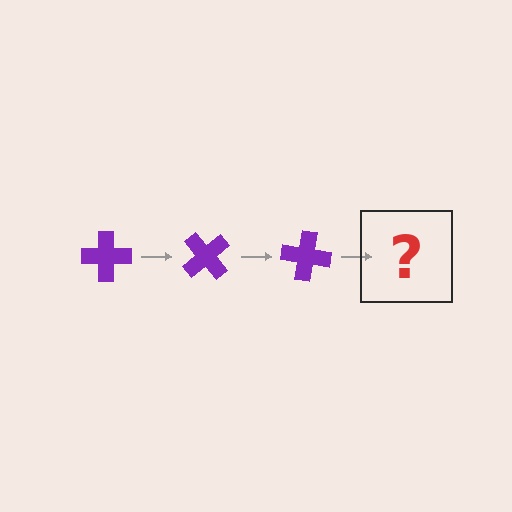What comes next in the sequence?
The next element should be a purple cross rotated 150 degrees.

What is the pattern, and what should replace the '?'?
The pattern is that the cross rotates 50 degrees each step. The '?' should be a purple cross rotated 150 degrees.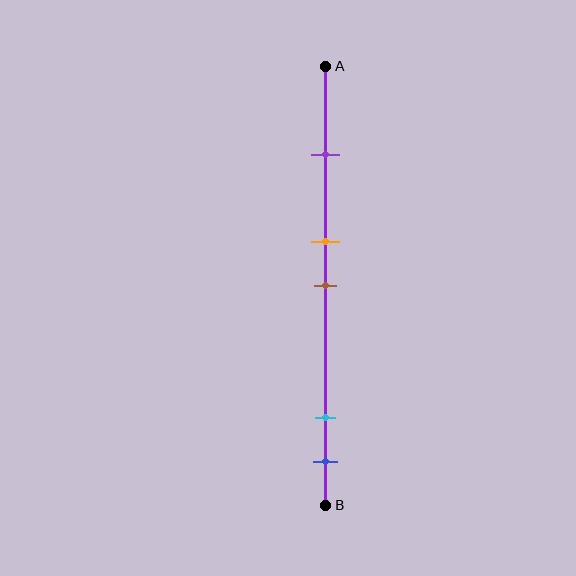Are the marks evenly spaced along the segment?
No, the marks are not evenly spaced.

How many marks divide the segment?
There are 5 marks dividing the segment.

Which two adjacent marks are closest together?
The orange and brown marks are the closest adjacent pair.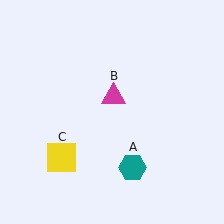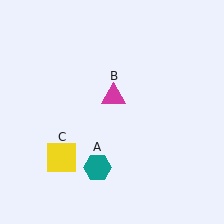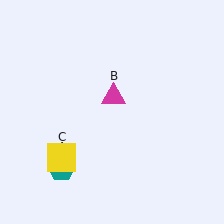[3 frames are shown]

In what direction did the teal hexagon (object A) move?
The teal hexagon (object A) moved left.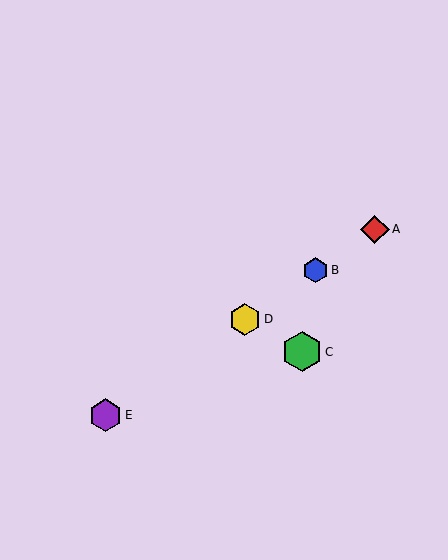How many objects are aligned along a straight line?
4 objects (A, B, D, E) are aligned along a straight line.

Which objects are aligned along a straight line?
Objects A, B, D, E are aligned along a straight line.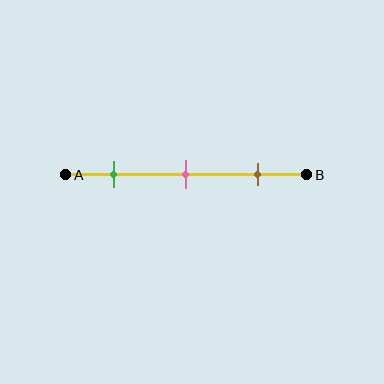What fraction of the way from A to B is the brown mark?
The brown mark is approximately 80% (0.8) of the way from A to B.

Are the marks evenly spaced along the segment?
Yes, the marks are approximately evenly spaced.